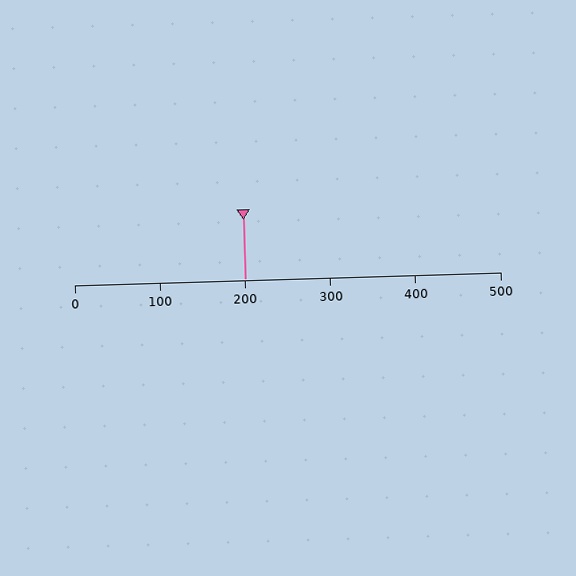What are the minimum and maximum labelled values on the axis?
The axis runs from 0 to 500.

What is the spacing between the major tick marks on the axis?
The major ticks are spaced 100 apart.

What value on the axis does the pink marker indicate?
The marker indicates approximately 200.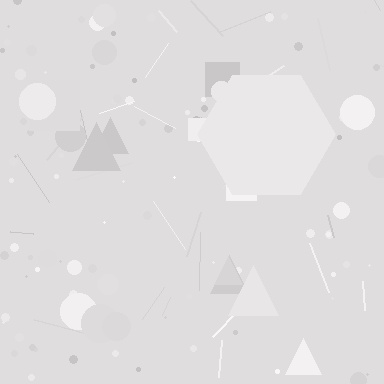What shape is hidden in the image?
A hexagon is hidden in the image.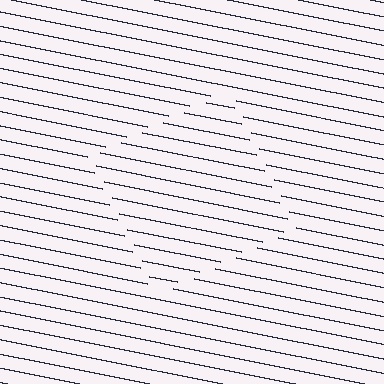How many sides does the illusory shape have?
4 sides — the line-ends trace a square.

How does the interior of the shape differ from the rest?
The interior of the shape contains the same grating, shifted by half a period — the contour is defined by the phase discontinuity where line-ends from the inner and outer gratings abut.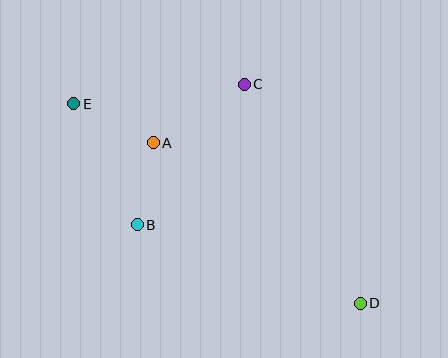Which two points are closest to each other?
Points A and B are closest to each other.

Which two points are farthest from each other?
Points D and E are farthest from each other.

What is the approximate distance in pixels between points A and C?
The distance between A and C is approximately 108 pixels.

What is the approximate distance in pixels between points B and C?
The distance between B and C is approximately 177 pixels.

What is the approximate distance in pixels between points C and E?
The distance between C and E is approximately 172 pixels.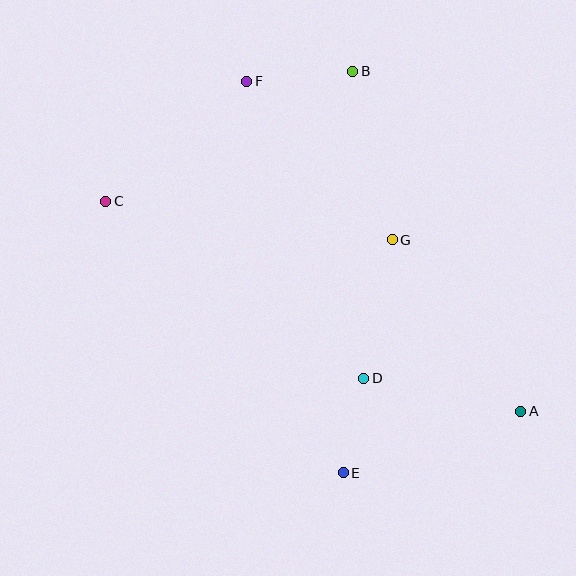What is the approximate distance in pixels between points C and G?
The distance between C and G is approximately 289 pixels.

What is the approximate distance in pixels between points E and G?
The distance between E and G is approximately 238 pixels.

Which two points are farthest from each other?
Points A and C are farthest from each other.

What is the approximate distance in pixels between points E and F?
The distance between E and F is approximately 403 pixels.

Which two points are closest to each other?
Points D and E are closest to each other.